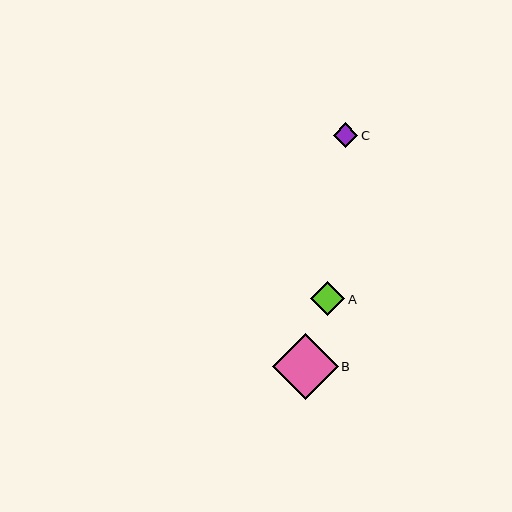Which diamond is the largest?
Diamond B is the largest with a size of approximately 66 pixels.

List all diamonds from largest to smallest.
From largest to smallest: B, A, C.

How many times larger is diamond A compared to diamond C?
Diamond A is approximately 1.4 times the size of diamond C.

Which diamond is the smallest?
Diamond C is the smallest with a size of approximately 25 pixels.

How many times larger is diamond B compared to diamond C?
Diamond B is approximately 2.7 times the size of diamond C.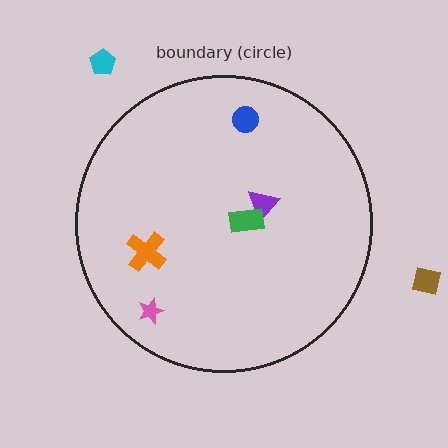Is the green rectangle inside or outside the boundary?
Inside.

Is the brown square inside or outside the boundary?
Outside.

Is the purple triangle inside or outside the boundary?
Inside.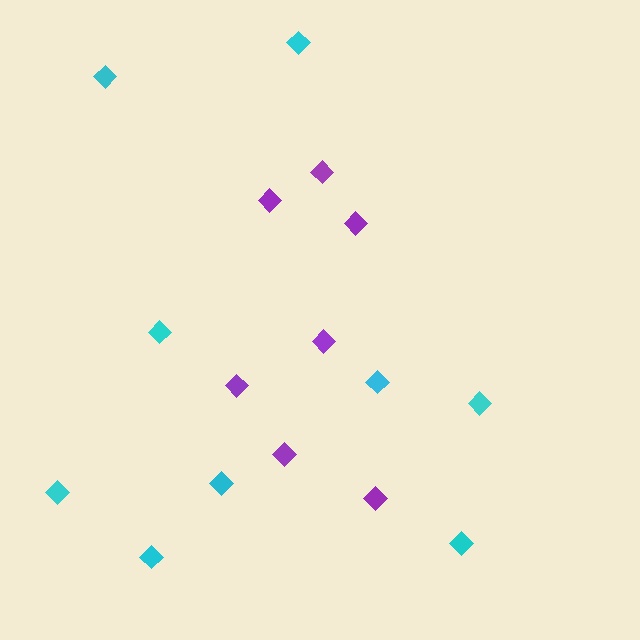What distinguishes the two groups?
There are 2 groups: one group of cyan diamonds (9) and one group of purple diamonds (7).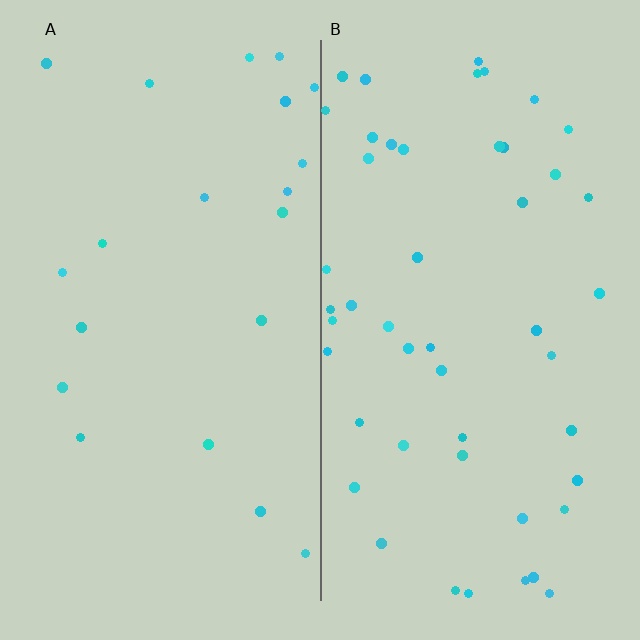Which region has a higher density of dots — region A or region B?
B (the right).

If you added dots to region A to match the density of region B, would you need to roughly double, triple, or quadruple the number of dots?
Approximately double.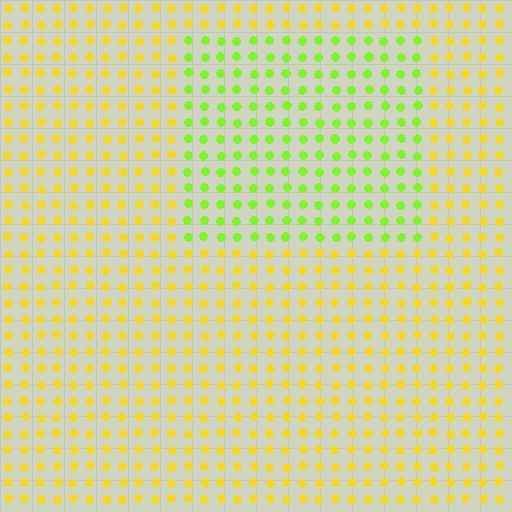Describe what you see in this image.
The image is filled with small yellow elements in a uniform arrangement. A rectangle-shaped region is visible where the elements are tinted to a slightly different hue, forming a subtle color boundary.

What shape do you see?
I see a rectangle.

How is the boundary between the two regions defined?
The boundary is defined purely by a slight shift in hue (about 45 degrees). Spacing, size, and orientation are identical on both sides.